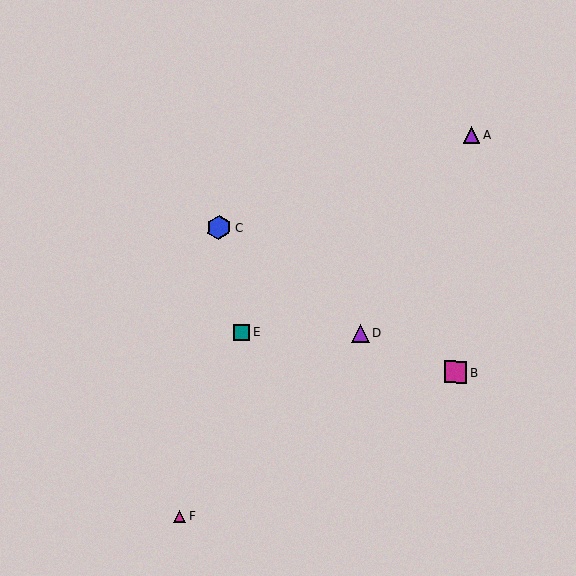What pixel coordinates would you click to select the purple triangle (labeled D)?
Click at (360, 333) to select the purple triangle D.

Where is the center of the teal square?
The center of the teal square is at (241, 332).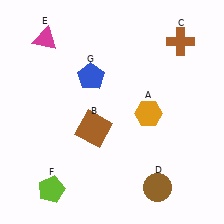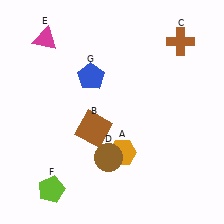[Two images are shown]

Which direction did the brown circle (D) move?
The brown circle (D) moved left.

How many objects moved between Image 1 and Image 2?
2 objects moved between the two images.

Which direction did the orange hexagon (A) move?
The orange hexagon (A) moved down.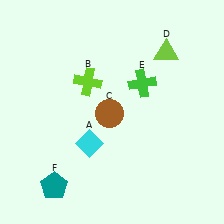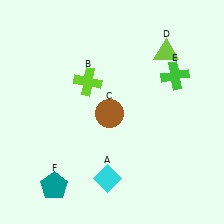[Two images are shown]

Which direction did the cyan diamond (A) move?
The cyan diamond (A) moved down.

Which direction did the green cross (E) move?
The green cross (E) moved right.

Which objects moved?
The objects that moved are: the cyan diamond (A), the green cross (E).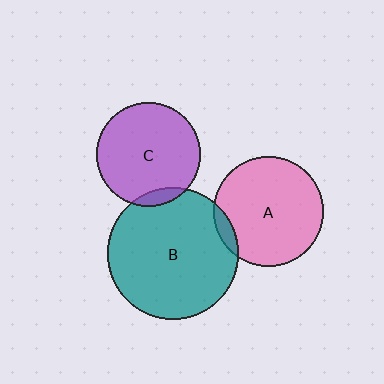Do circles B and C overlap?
Yes.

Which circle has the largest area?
Circle B (teal).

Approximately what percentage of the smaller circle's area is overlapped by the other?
Approximately 10%.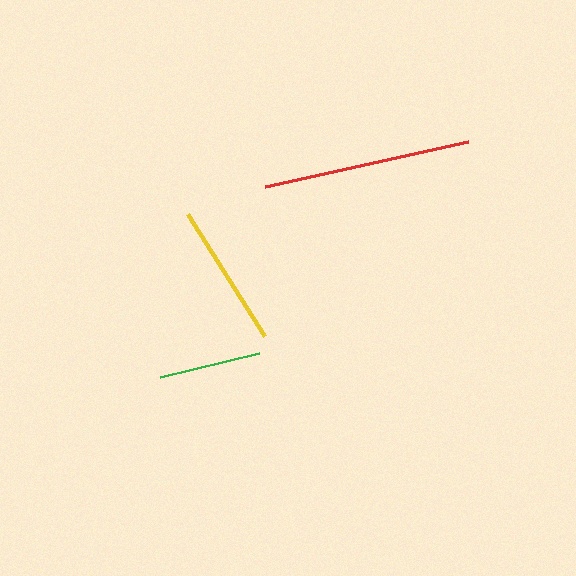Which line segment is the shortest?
The green line is the shortest at approximately 102 pixels.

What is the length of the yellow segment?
The yellow segment is approximately 145 pixels long.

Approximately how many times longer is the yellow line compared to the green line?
The yellow line is approximately 1.4 times the length of the green line.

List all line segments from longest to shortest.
From longest to shortest: red, yellow, green.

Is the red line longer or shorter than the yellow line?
The red line is longer than the yellow line.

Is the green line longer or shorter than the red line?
The red line is longer than the green line.